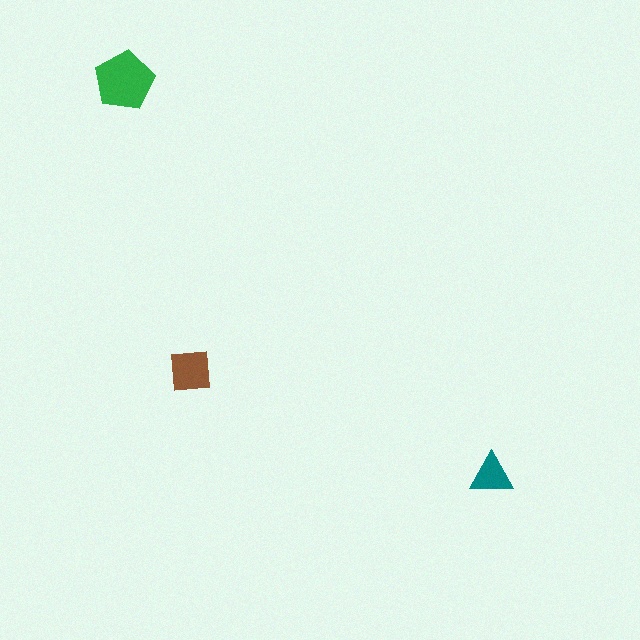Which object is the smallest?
The teal triangle.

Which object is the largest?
The green pentagon.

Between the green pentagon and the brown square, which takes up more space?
The green pentagon.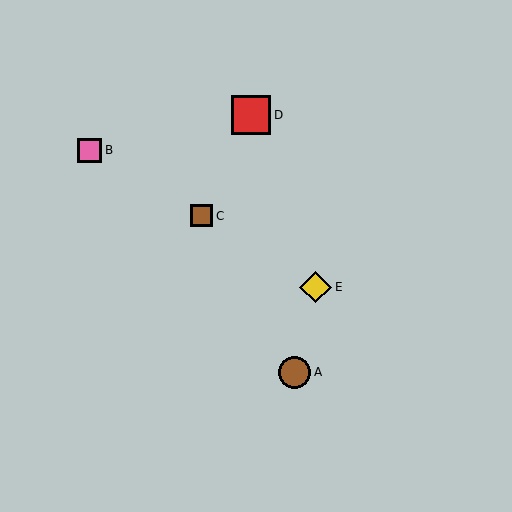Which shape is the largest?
The red square (labeled D) is the largest.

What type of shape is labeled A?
Shape A is a brown circle.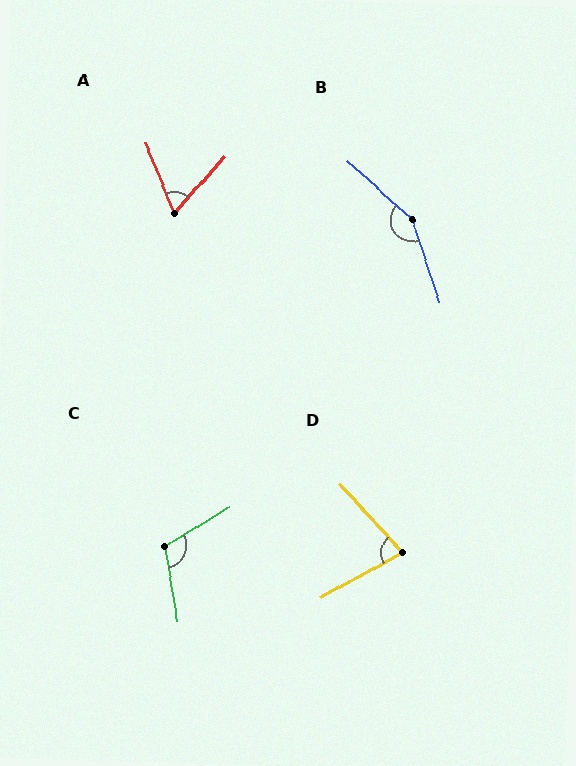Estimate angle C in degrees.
Approximately 112 degrees.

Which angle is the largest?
B, at approximately 151 degrees.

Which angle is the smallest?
A, at approximately 63 degrees.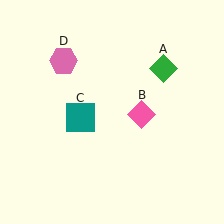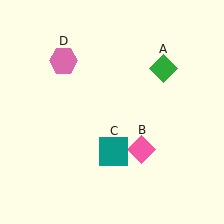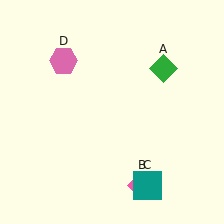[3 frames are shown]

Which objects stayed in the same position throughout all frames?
Green diamond (object A) and pink hexagon (object D) remained stationary.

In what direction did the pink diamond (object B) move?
The pink diamond (object B) moved down.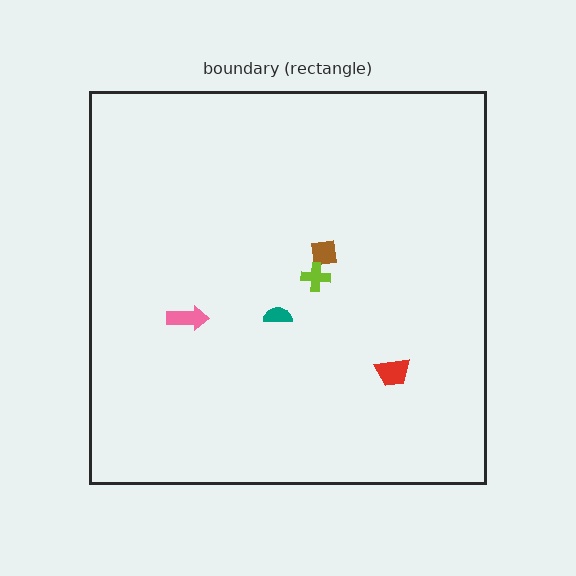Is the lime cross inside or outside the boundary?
Inside.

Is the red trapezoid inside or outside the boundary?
Inside.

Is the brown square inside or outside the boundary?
Inside.